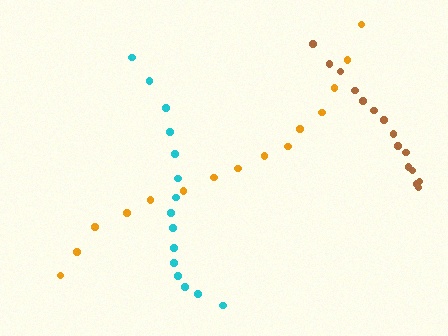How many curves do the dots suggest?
There are 3 distinct paths.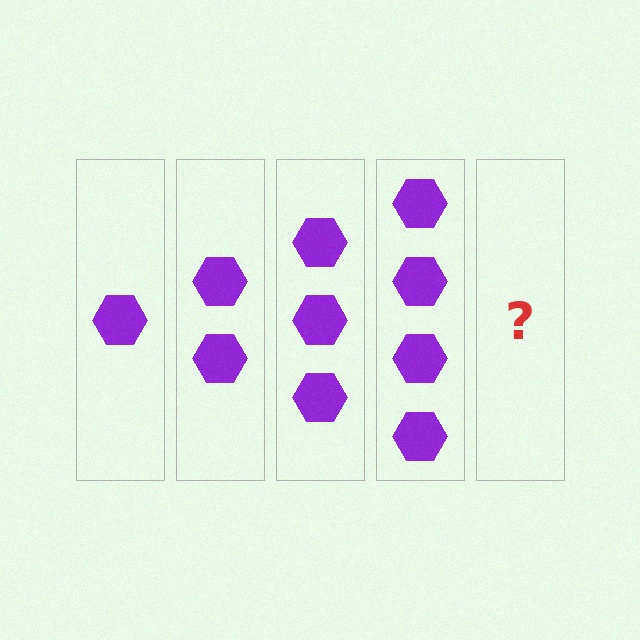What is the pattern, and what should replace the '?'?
The pattern is that each step adds one more hexagon. The '?' should be 5 hexagons.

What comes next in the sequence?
The next element should be 5 hexagons.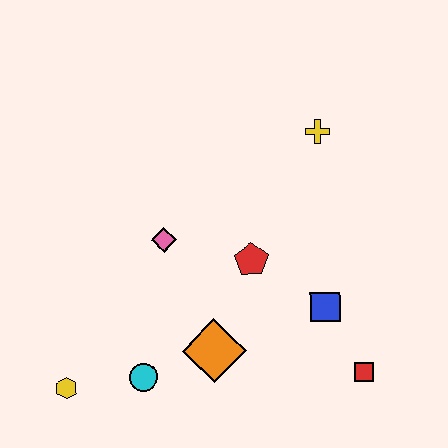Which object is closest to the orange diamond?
The cyan circle is closest to the orange diamond.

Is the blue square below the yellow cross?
Yes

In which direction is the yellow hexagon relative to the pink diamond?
The yellow hexagon is below the pink diamond.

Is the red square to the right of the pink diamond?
Yes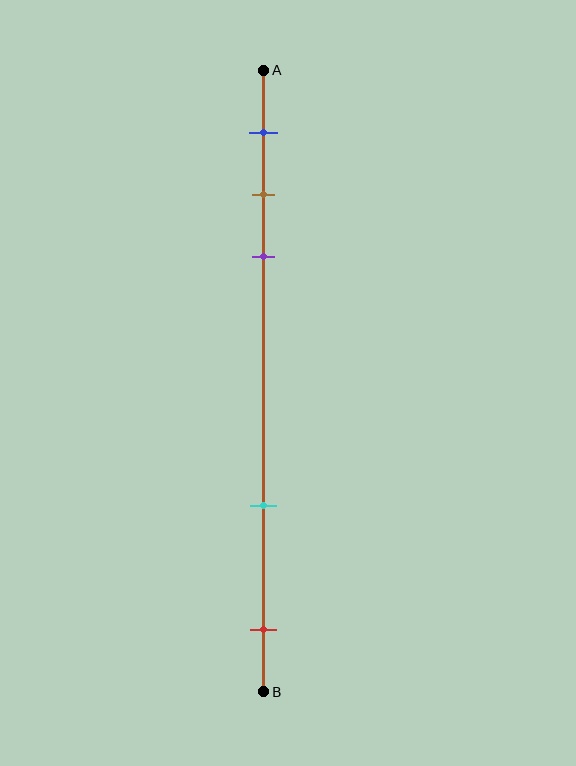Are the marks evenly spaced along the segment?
No, the marks are not evenly spaced.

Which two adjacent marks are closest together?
The brown and purple marks are the closest adjacent pair.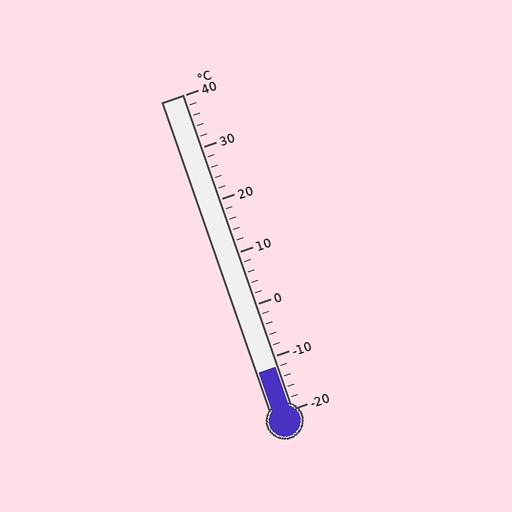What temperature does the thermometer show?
The thermometer shows approximately -12°C.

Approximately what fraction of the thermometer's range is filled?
The thermometer is filled to approximately 15% of its range.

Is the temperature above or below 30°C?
The temperature is below 30°C.